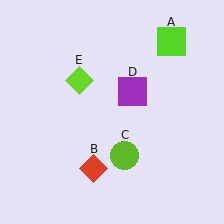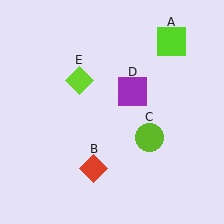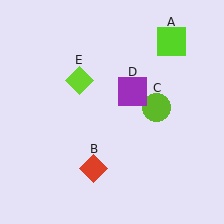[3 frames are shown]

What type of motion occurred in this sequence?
The lime circle (object C) rotated counterclockwise around the center of the scene.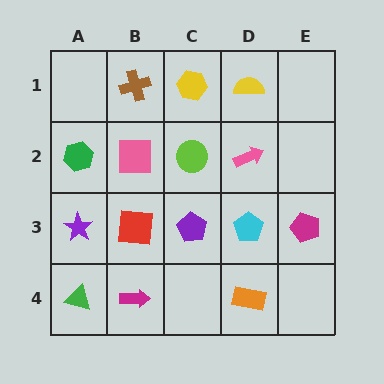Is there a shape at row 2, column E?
No, that cell is empty.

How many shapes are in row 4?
3 shapes.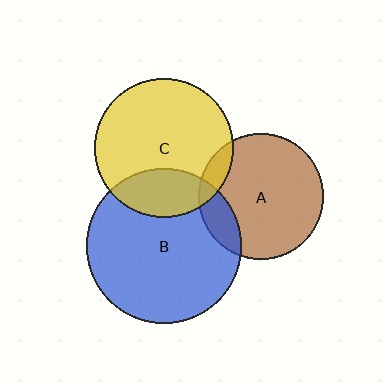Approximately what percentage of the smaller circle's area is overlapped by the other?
Approximately 15%.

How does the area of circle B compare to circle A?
Approximately 1.5 times.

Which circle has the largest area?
Circle B (blue).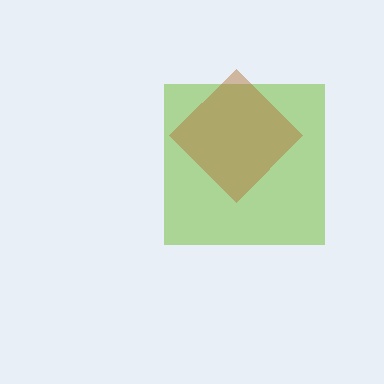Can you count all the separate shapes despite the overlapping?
Yes, there are 2 separate shapes.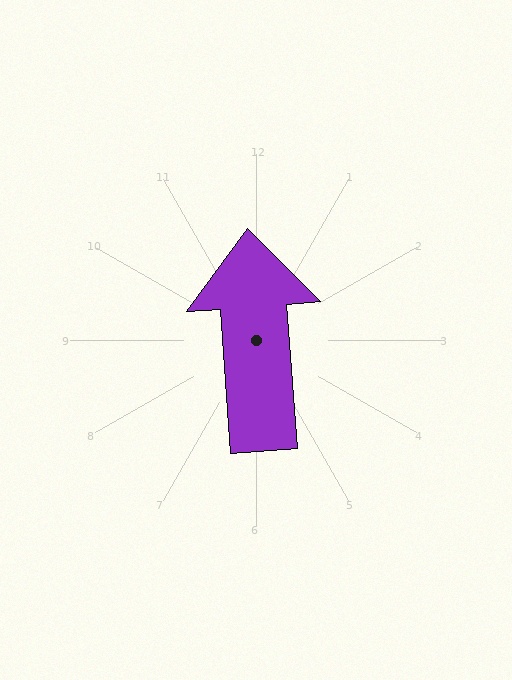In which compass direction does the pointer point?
North.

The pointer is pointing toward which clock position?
Roughly 12 o'clock.